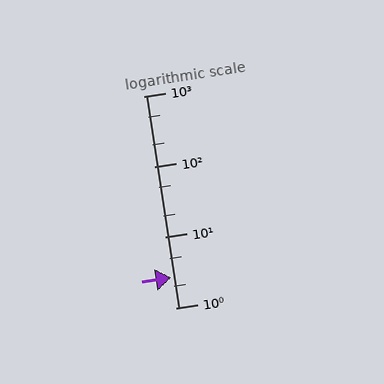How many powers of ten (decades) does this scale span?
The scale spans 3 decades, from 1 to 1000.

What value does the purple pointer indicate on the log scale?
The pointer indicates approximately 2.7.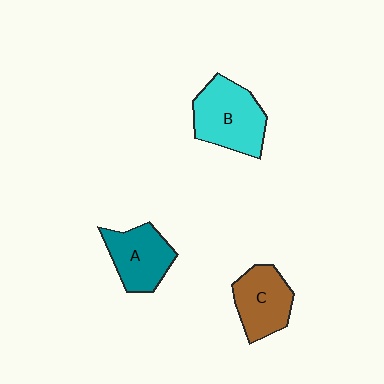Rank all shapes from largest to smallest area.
From largest to smallest: B (cyan), C (brown), A (teal).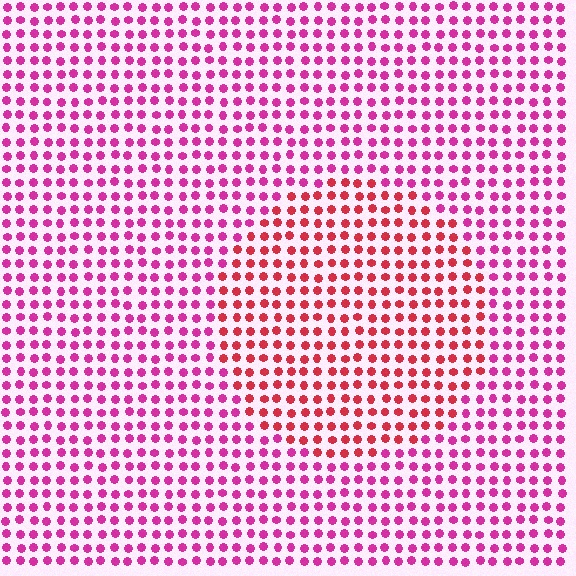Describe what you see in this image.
The image is filled with small magenta elements in a uniform arrangement. A circle-shaped region is visible where the elements are tinted to a slightly different hue, forming a subtle color boundary.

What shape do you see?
I see a circle.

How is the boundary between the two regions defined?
The boundary is defined purely by a slight shift in hue (about 33 degrees). Spacing, size, and orientation are identical on both sides.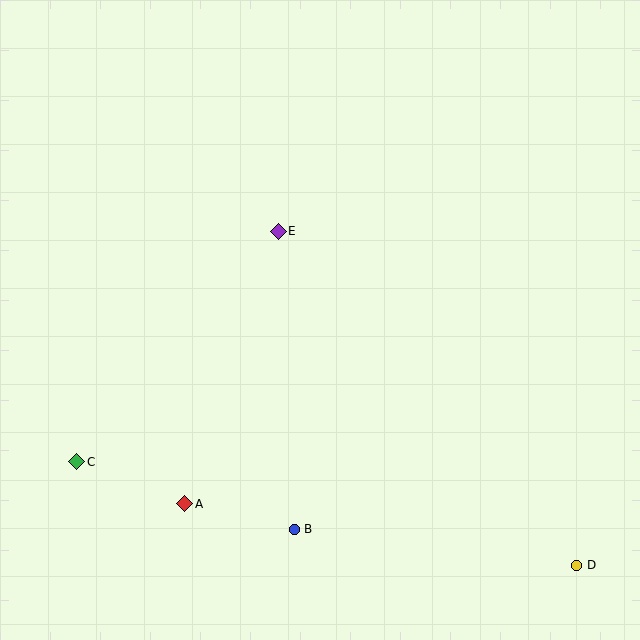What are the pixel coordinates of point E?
Point E is at (278, 231).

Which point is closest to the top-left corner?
Point E is closest to the top-left corner.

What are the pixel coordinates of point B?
Point B is at (294, 529).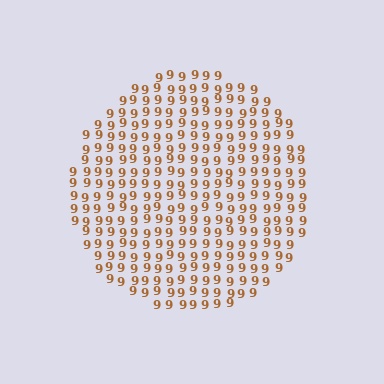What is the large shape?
The large shape is a circle.